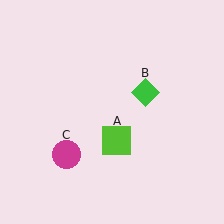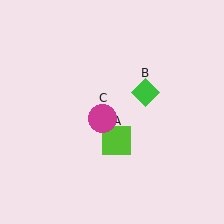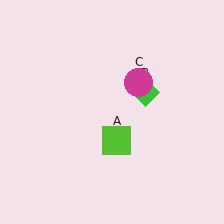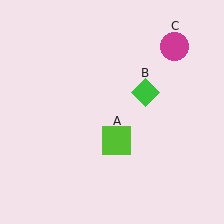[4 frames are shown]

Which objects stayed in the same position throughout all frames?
Lime square (object A) and green diamond (object B) remained stationary.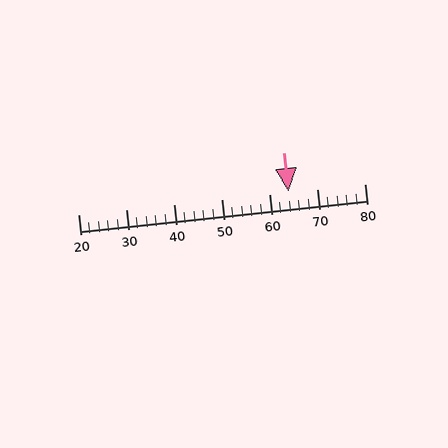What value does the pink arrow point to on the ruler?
The pink arrow points to approximately 64.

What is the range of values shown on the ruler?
The ruler shows values from 20 to 80.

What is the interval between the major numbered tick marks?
The major tick marks are spaced 10 units apart.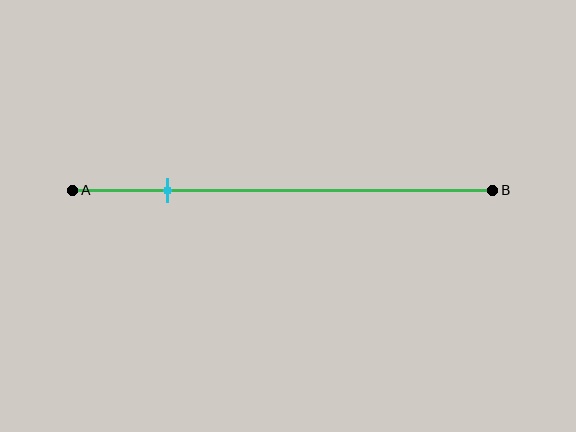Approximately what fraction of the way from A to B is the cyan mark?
The cyan mark is approximately 25% of the way from A to B.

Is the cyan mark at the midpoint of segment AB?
No, the mark is at about 25% from A, not at the 50% midpoint.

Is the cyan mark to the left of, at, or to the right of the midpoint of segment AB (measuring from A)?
The cyan mark is to the left of the midpoint of segment AB.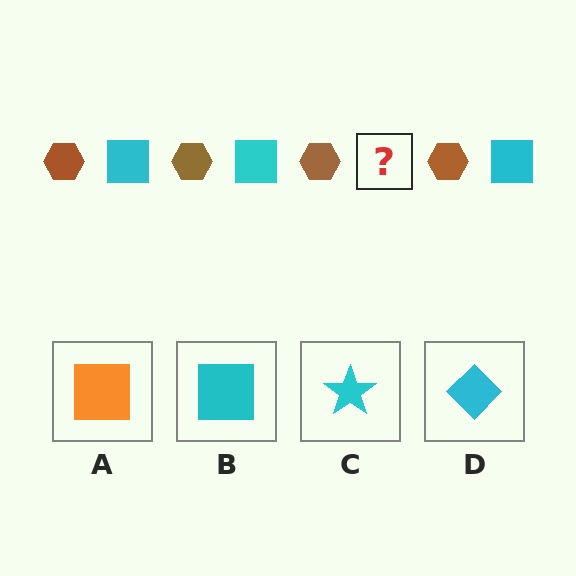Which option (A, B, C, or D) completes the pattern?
B.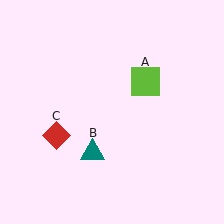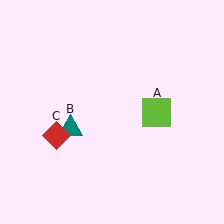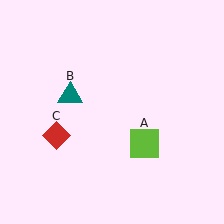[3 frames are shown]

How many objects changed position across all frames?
2 objects changed position: lime square (object A), teal triangle (object B).